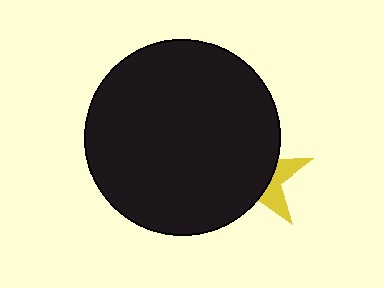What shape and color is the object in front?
The object in front is a black circle.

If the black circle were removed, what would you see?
You would see the complete yellow star.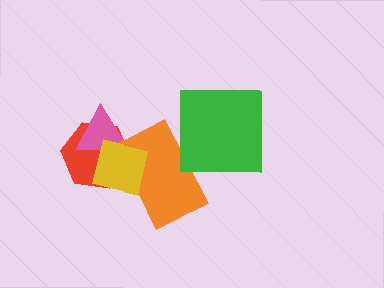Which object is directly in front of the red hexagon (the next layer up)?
The pink triangle is directly in front of the red hexagon.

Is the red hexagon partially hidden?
Yes, it is partially covered by another shape.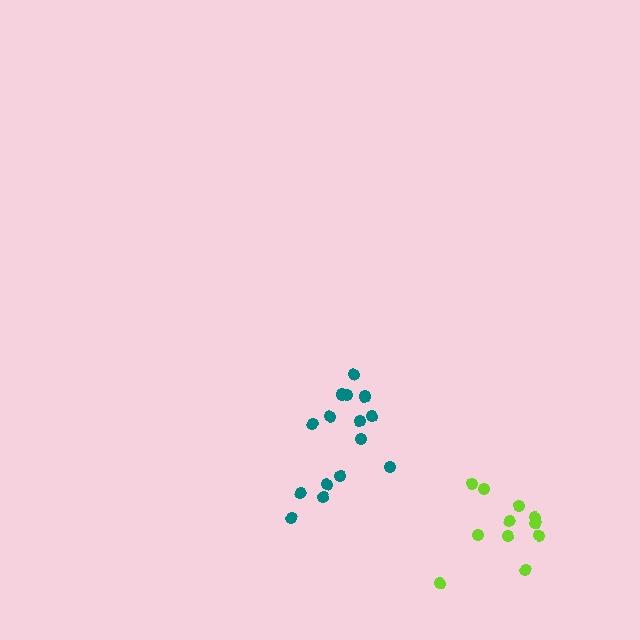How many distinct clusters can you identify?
There are 2 distinct clusters.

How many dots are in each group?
Group 1: 15 dots, Group 2: 11 dots (26 total).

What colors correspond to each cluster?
The clusters are colored: teal, lime.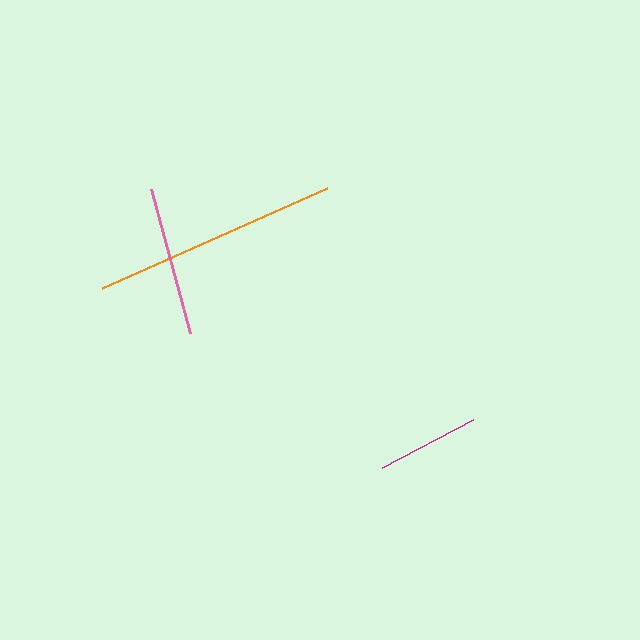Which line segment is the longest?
The orange line is the longest at approximately 246 pixels.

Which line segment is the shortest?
The magenta line is the shortest at approximately 103 pixels.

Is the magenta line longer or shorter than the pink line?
The pink line is longer than the magenta line.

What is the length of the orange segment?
The orange segment is approximately 246 pixels long.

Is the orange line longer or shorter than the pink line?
The orange line is longer than the pink line.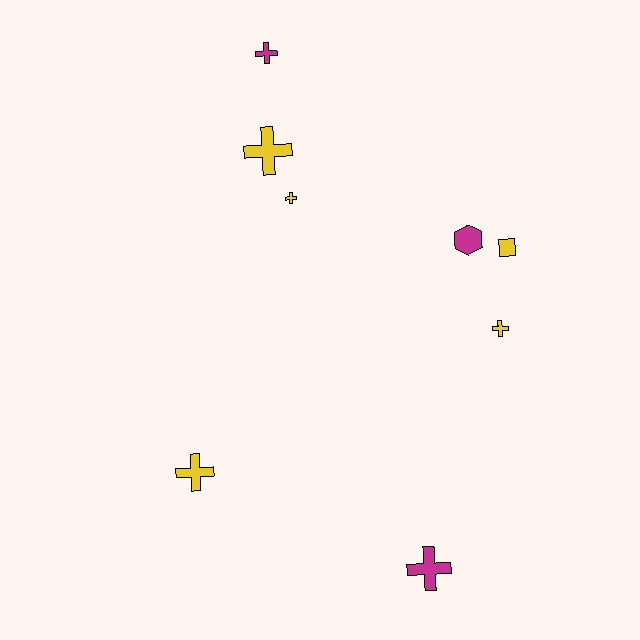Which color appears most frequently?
Yellow, with 5 objects.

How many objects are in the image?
There are 8 objects.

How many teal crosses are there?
There are no teal crosses.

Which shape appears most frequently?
Cross, with 6 objects.